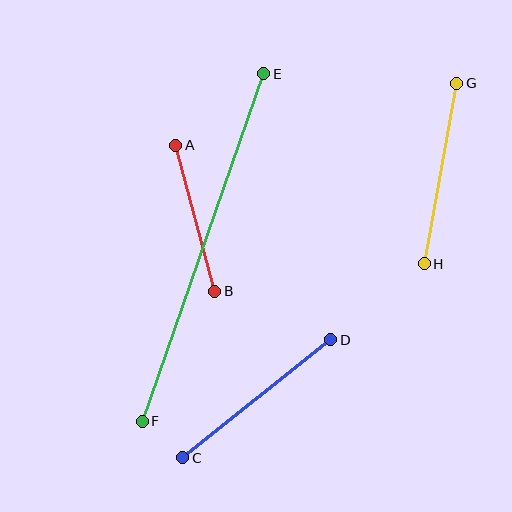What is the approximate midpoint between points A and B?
The midpoint is at approximately (195, 218) pixels.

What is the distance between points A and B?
The distance is approximately 151 pixels.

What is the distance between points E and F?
The distance is approximately 368 pixels.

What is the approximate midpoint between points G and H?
The midpoint is at approximately (441, 173) pixels.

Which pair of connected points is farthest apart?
Points E and F are farthest apart.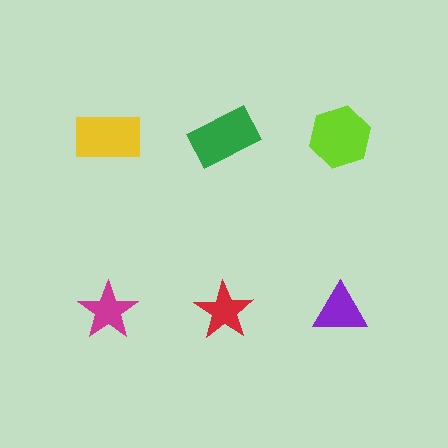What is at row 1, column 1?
A yellow rectangle.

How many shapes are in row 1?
3 shapes.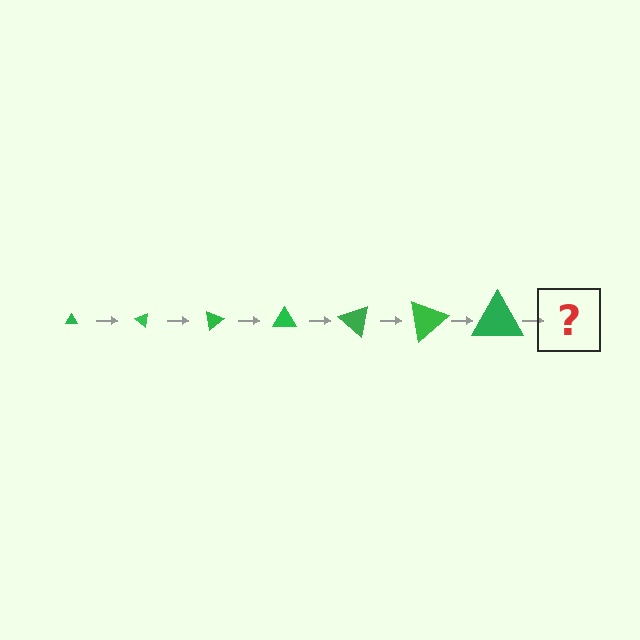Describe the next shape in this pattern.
It should be a triangle, larger than the previous one and rotated 280 degrees from the start.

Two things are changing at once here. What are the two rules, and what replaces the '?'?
The two rules are that the triangle grows larger each step and it rotates 40 degrees each step. The '?' should be a triangle, larger than the previous one and rotated 280 degrees from the start.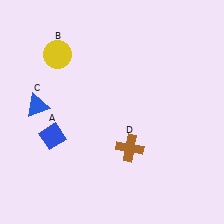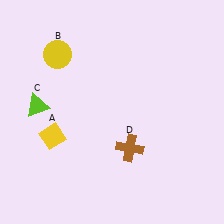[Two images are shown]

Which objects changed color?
A changed from blue to yellow. C changed from blue to lime.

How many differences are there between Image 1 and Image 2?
There are 2 differences between the two images.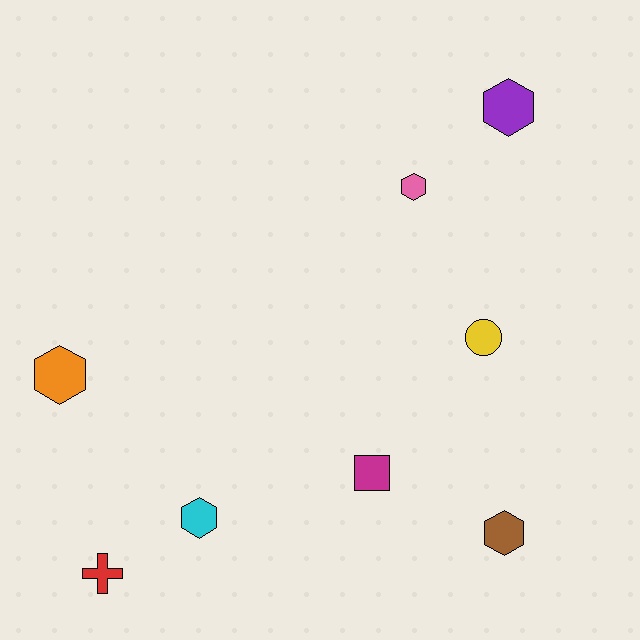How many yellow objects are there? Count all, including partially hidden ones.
There is 1 yellow object.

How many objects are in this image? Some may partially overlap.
There are 8 objects.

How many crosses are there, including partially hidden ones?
There is 1 cross.